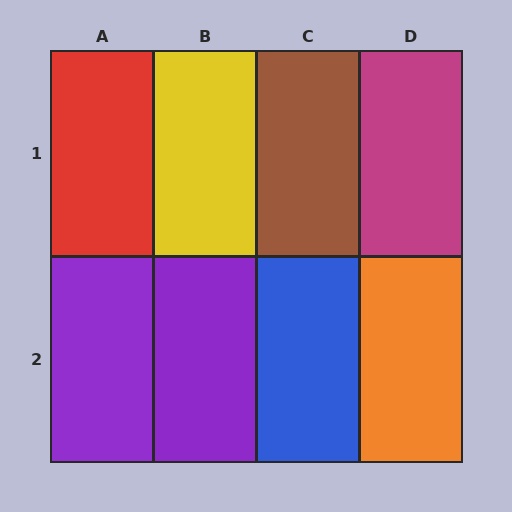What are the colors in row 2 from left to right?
Purple, purple, blue, orange.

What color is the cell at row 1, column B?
Yellow.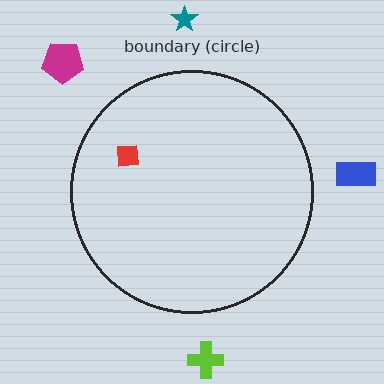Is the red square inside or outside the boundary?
Inside.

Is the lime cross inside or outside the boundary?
Outside.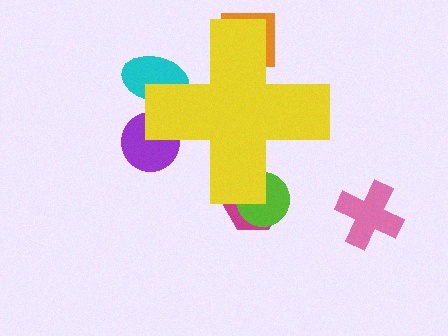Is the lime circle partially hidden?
Yes, the lime circle is partially hidden behind the yellow cross.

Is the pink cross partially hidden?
No, the pink cross is fully visible.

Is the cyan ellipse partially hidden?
Yes, the cyan ellipse is partially hidden behind the yellow cross.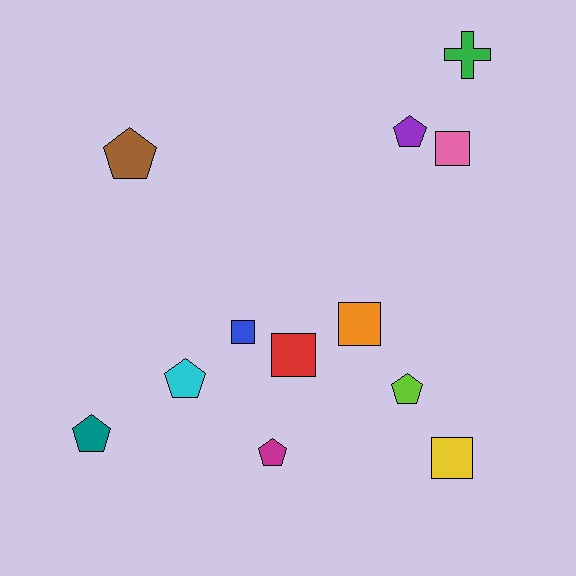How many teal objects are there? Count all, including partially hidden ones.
There is 1 teal object.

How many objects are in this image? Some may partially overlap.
There are 12 objects.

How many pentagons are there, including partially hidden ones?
There are 6 pentagons.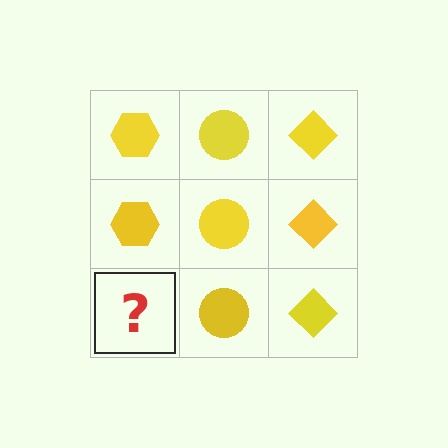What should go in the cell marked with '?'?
The missing cell should contain a yellow hexagon.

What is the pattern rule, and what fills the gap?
The rule is that each column has a consistent shape. The gap should be filled with a yellow hexagon.